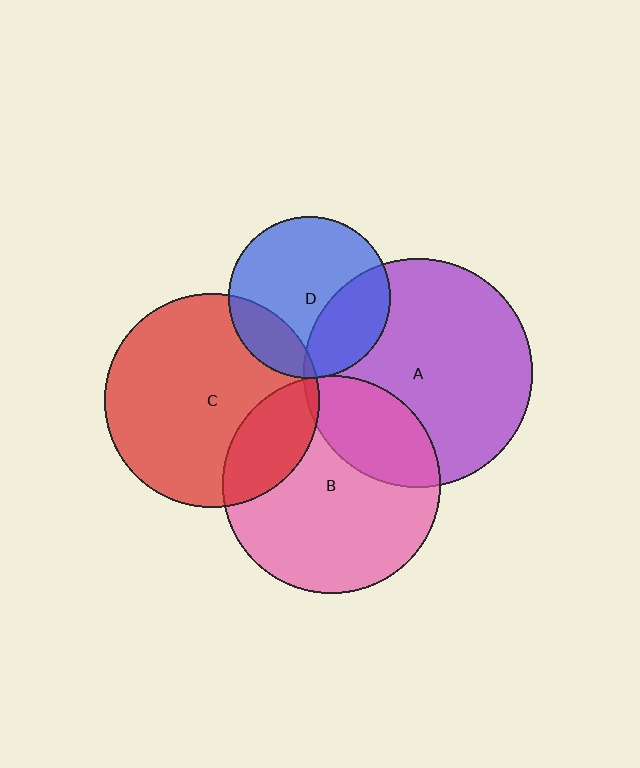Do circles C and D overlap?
Yes.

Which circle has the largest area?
Circle A (purple).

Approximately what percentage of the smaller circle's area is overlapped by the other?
Approximately 20%.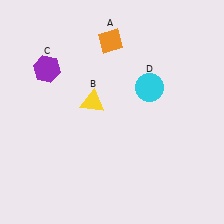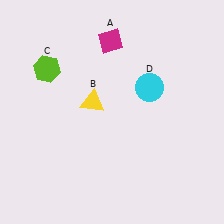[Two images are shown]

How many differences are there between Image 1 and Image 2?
There are 2 differences between the two images.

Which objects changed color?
A changed from orange to magenta. C changed from purple to lime.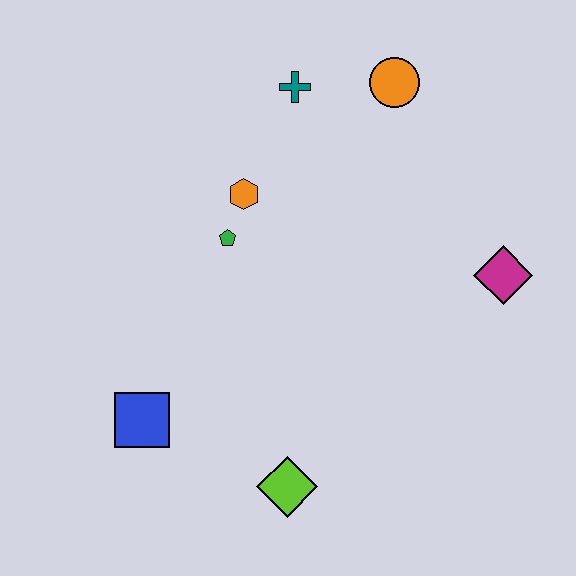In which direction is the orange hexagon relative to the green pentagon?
The orange hexagon is above the green pentagon.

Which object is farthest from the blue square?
The orange circle is farthest from the blue square.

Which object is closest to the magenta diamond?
The orange circle is closest to the magenta diamond.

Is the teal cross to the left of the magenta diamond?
Yes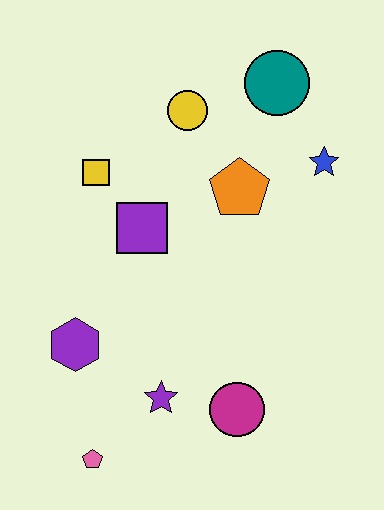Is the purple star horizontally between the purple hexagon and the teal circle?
Yes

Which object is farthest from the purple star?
The teal circle is farthest from the purple star.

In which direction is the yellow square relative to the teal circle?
The yellow square is to the left of the teal circle.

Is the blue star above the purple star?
Yes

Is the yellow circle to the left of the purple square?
No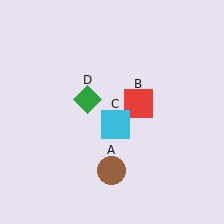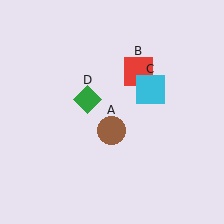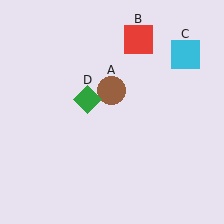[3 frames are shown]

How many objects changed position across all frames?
3 objects changed position: brown circle (object A), red square (object B), cyan square (object C).